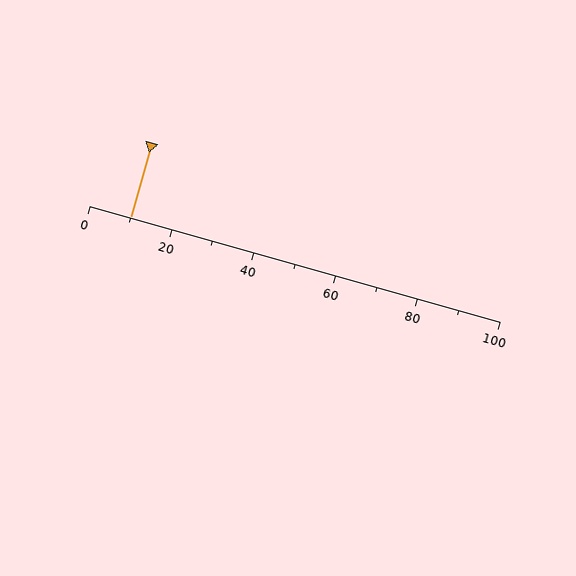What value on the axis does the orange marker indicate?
The marker indicates approximately 10.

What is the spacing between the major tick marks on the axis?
The major ticks are spaced 20 apart.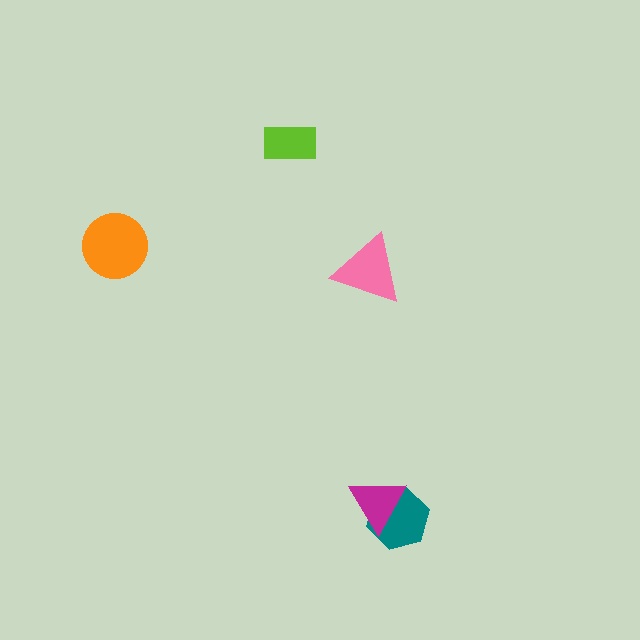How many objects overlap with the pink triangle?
0 objects overlap with the pink triangle.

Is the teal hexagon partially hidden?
Yes, it is partially covered by another shape.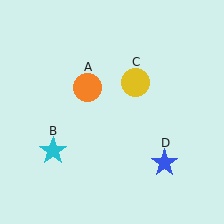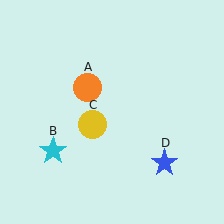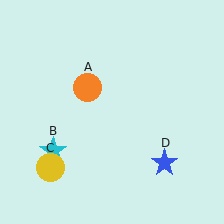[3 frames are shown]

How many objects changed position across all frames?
1 object changed position: yellow circle (object C).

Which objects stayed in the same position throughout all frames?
Orange circle (object A) and cyan star (object B) and blue star (object D) remained stationary.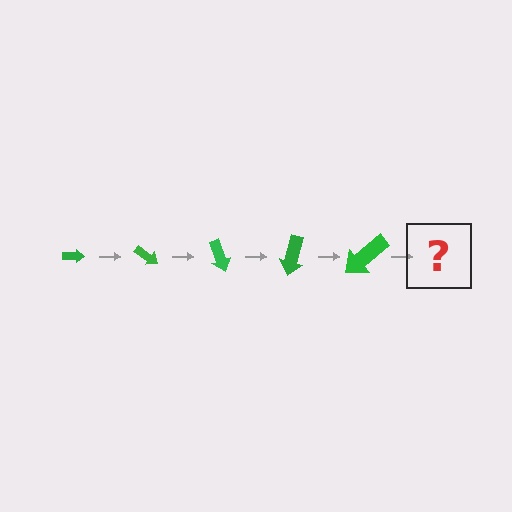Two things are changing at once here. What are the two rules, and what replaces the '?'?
The two rules are that the arrow grows larger each step and it rotates 35 degrees each step. The '?' should be an arrow, larger than the previous one and rotated 175 degrees from the start.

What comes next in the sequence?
The next element should be an arrow, larger than the previous one and rotated 175 degrees from the start.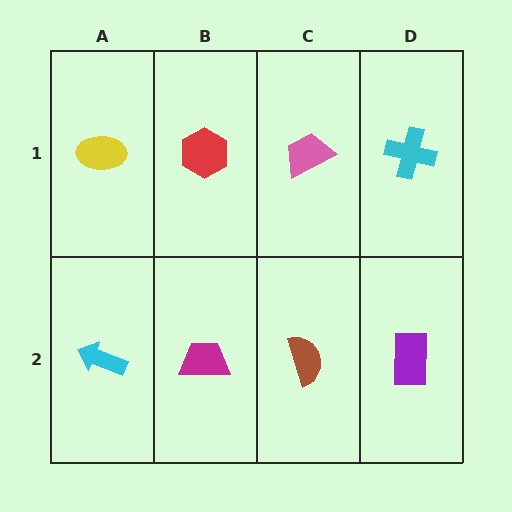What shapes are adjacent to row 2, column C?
A pink trapezoid (row 1, column C), a magenta trapezoid (row 2, column B), a purple rectangle (row 2, column D).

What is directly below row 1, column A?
A cyan arrow.